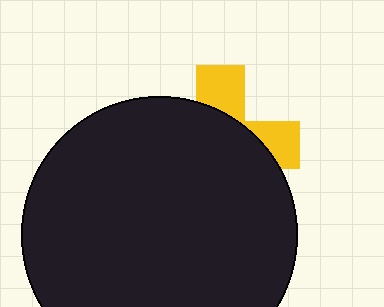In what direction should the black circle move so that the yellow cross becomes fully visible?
The black circle should move down. That is the shortest direction to clear the overlap and leave the yellow cross fully visible.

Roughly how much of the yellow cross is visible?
A small part of it is visible (roughly 30%).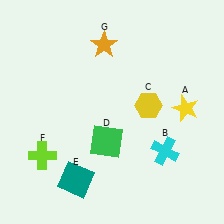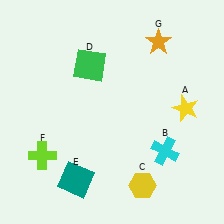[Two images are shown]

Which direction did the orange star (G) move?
The orange star (G) moved right.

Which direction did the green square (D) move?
The green square (D) moved up.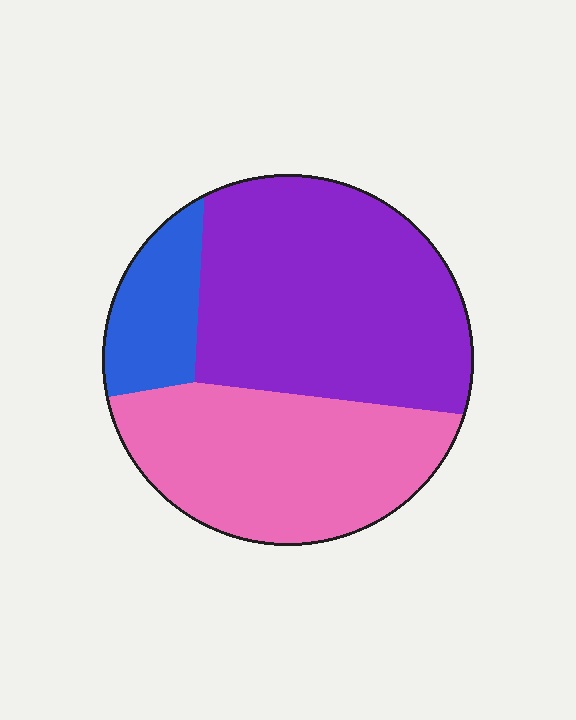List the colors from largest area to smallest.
From largest to smallest: purple, pink, blue.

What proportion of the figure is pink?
Pink takes up between a quarter and a half of the figure.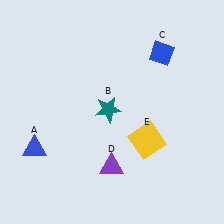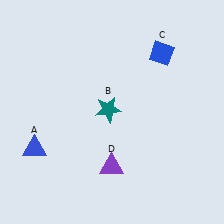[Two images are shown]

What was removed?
The yellow square (E) was removed in Image 2.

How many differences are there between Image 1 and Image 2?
There is 1 difference between the two images.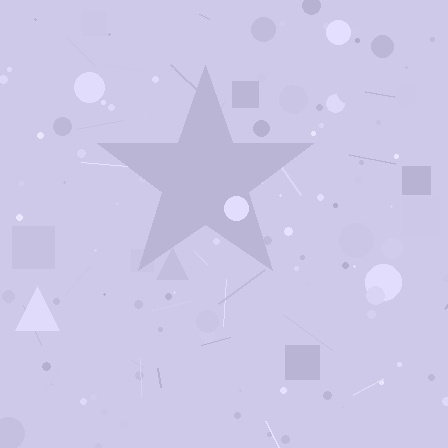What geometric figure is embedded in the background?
A star is embedded in the background.